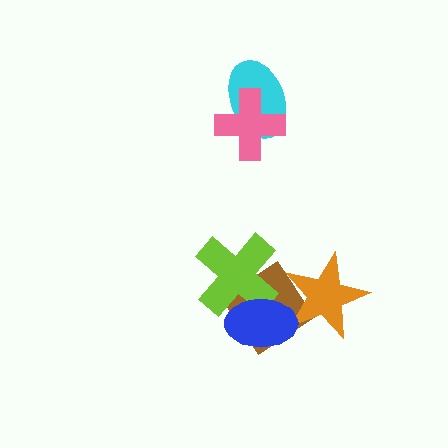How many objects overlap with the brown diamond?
3 objects overlap with the brown diamond.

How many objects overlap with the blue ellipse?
3 objects overlap with the blue ellipse.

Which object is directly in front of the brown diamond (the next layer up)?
The lime cross is directly in front of the brown diamond.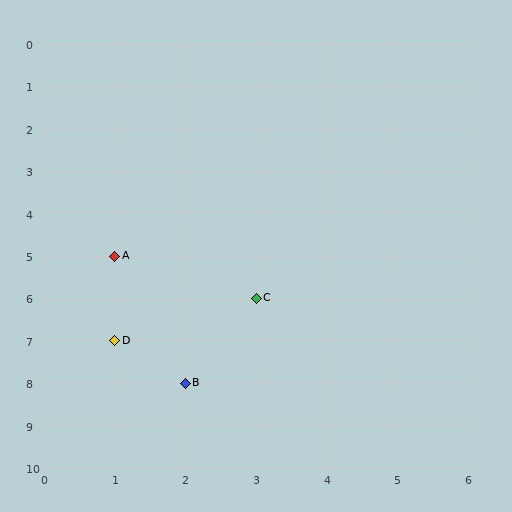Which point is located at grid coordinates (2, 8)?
Point B is at (2, 8).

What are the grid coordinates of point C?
Point C is at grid coordinates (3, 6).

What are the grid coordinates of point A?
Point A is at grid coordinates (1, 5).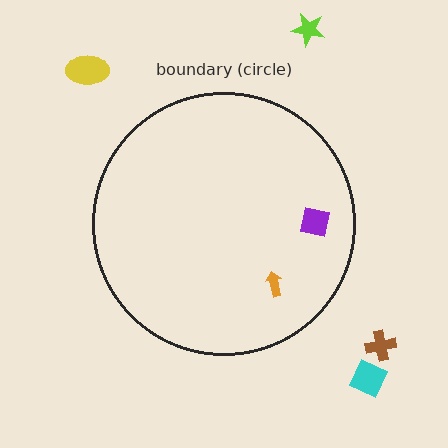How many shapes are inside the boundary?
2 inside, 4 outside.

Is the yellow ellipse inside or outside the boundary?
Outside.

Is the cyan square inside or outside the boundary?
Outside.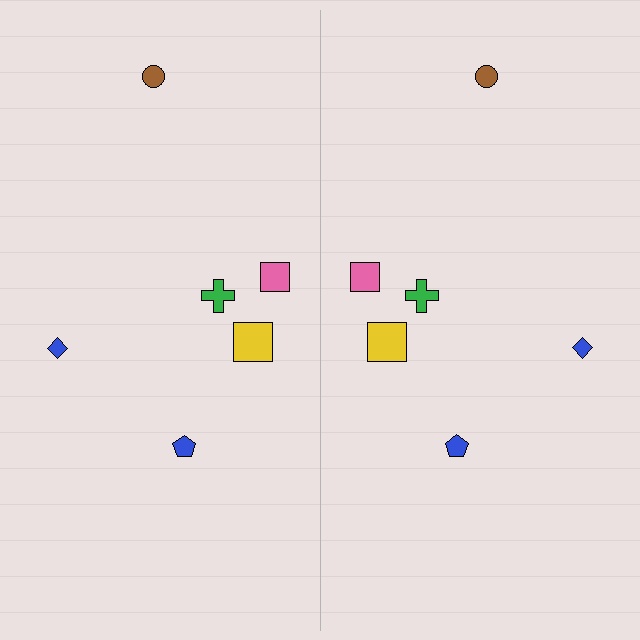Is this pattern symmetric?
Yes, this pattern has bilateral (reflection) symmetry.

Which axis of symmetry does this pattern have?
The pattern has a vertical axis of symmetry running through the center of the image.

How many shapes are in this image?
There are 12 shapes in this image.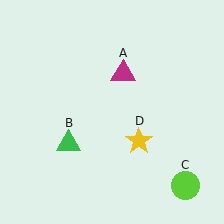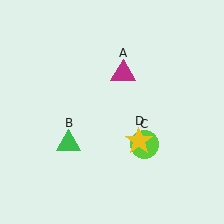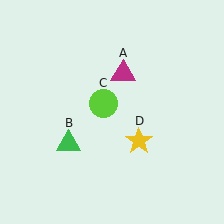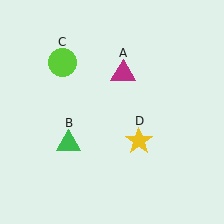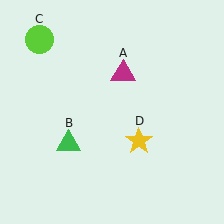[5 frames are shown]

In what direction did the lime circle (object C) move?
The lime circle (object C) moved up and to the left.